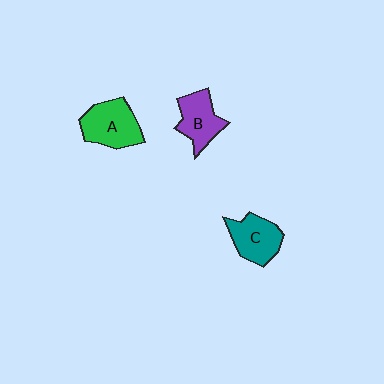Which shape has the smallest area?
Shape B (purple).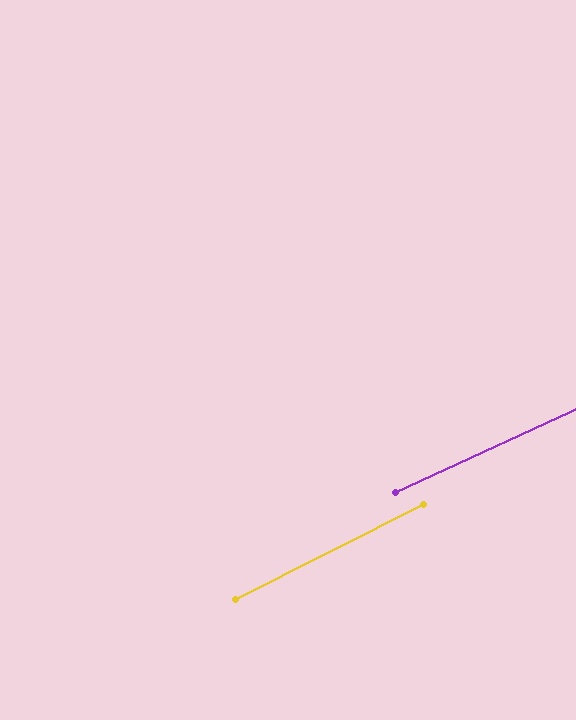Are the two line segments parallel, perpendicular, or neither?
Parallel — their directions differ by only 2.0°.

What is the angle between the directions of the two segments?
Approximately 2 degrees.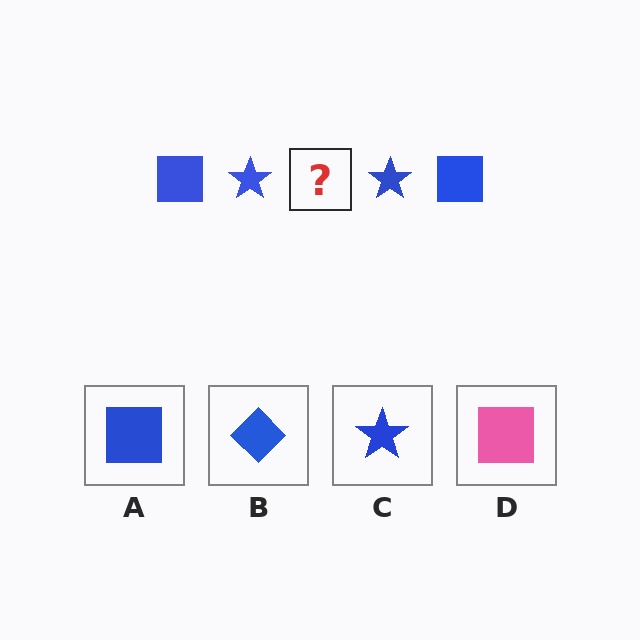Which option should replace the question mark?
Option A.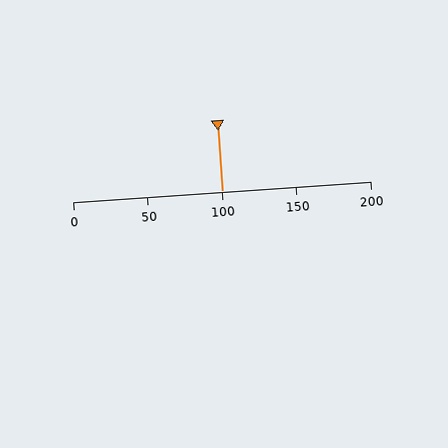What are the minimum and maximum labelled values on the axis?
The axis runs from 0 to 200.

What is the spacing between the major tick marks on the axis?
The major ticks are spaced 50 apart.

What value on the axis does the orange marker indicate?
The marker indicates approximately 100.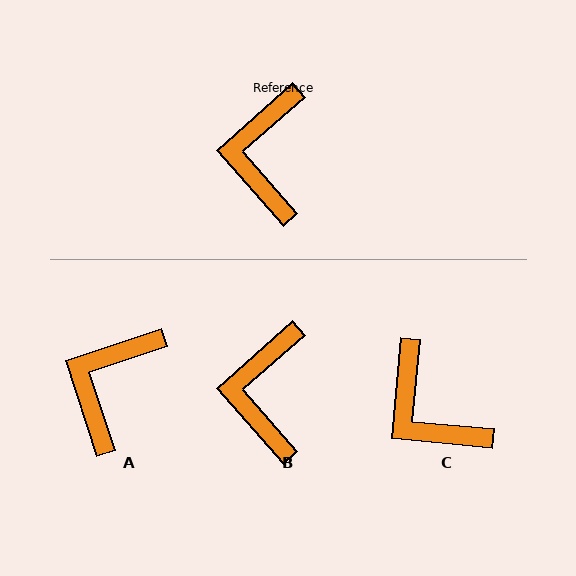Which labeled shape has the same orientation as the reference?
B.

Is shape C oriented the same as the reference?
No, it is off by about 43 degrees.